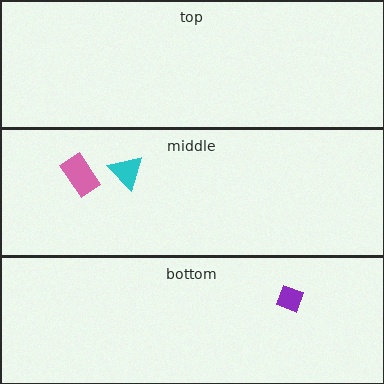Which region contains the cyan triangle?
The middle region.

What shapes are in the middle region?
The cyan triangle, the pink rectangle.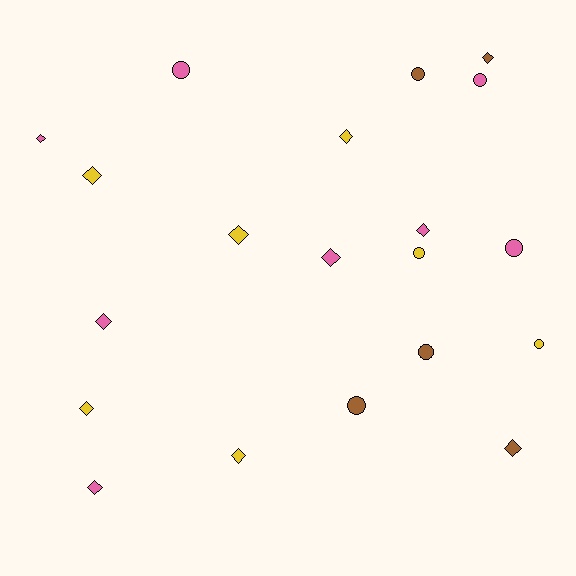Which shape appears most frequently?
Diamond, with 12 objects.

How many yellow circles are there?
There are 2 yellow circles.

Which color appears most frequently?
Pink, with 8 objects.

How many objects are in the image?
There are 20 objects.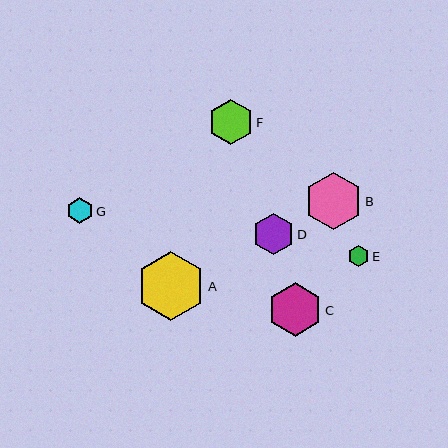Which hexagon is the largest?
Hexagon A is the largest with a size of approximately 69 pixels.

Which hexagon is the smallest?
Hexagon E is the smallest with a size of approximately 21 pixels.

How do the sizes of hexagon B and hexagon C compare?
Hexagon B and hexagon C are approximately the same size.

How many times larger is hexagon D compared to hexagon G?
Hexagon D is approximately 1.6 times the size of hexagon G.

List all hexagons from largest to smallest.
From largest to smallest: A, B, C, F, D, G, E.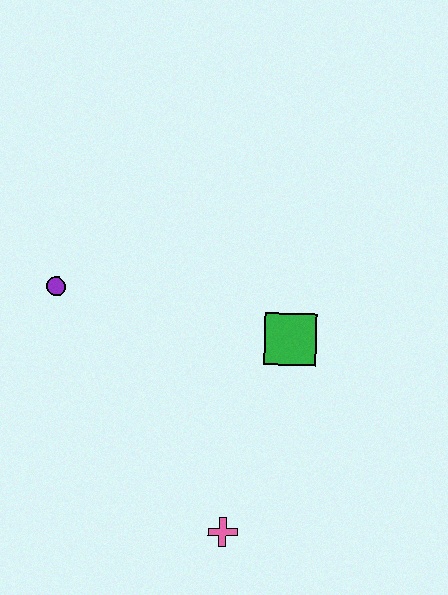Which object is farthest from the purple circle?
The pink cross is farthest from the purple circle.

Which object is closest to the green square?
The pink cross is closest to the green square.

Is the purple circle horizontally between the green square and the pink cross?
No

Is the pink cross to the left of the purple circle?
No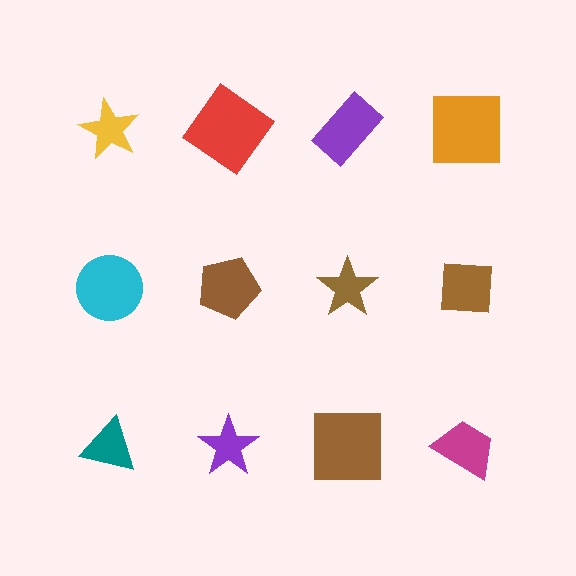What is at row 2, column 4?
A brown square.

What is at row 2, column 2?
A brown pentagon.